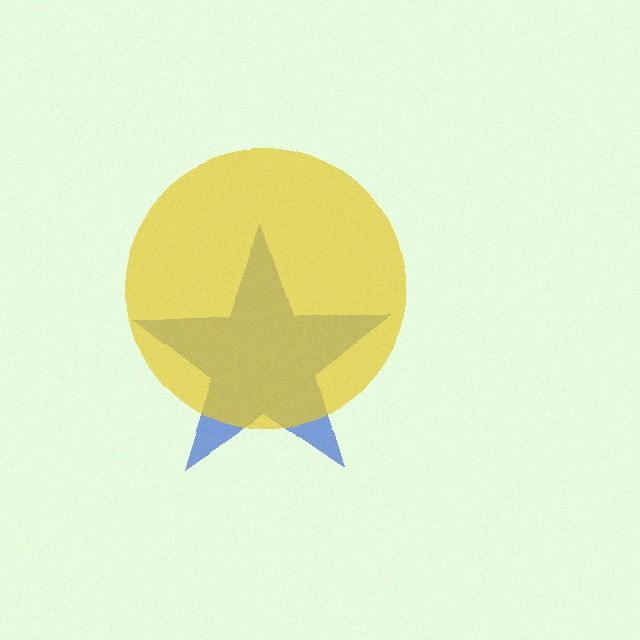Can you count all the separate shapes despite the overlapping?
Yes, there are 2 separate shapes.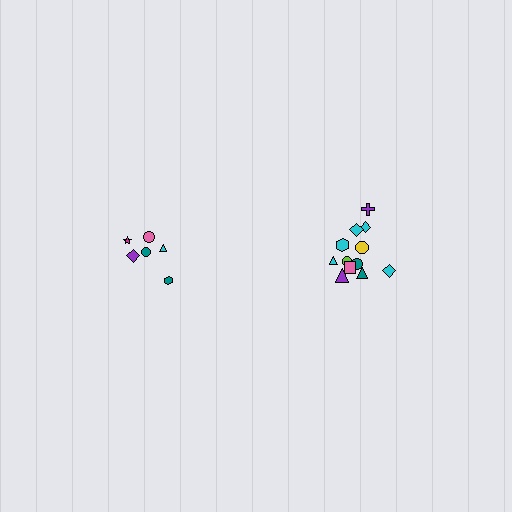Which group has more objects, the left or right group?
The right group.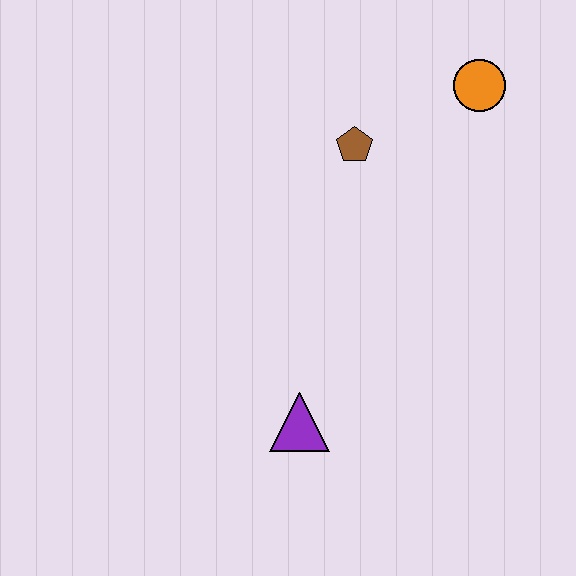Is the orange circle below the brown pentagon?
No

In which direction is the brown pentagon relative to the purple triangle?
The brown pentagon is above the purple triangle.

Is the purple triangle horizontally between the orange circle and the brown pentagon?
No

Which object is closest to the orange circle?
The brown pentagon is closest to the orange circle.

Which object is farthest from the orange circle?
The purple triangle is farthest from the orange circle.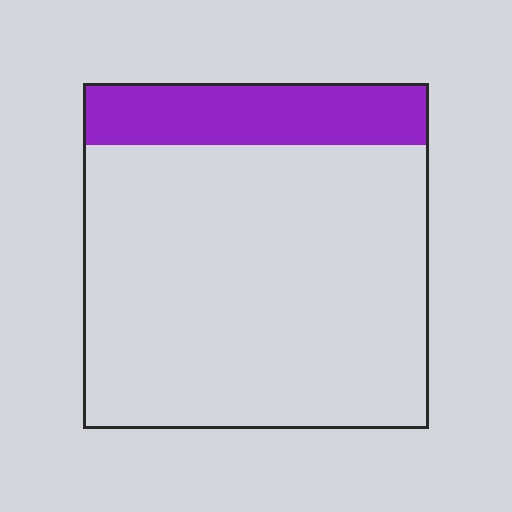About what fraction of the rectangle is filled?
About one sixth (1/6).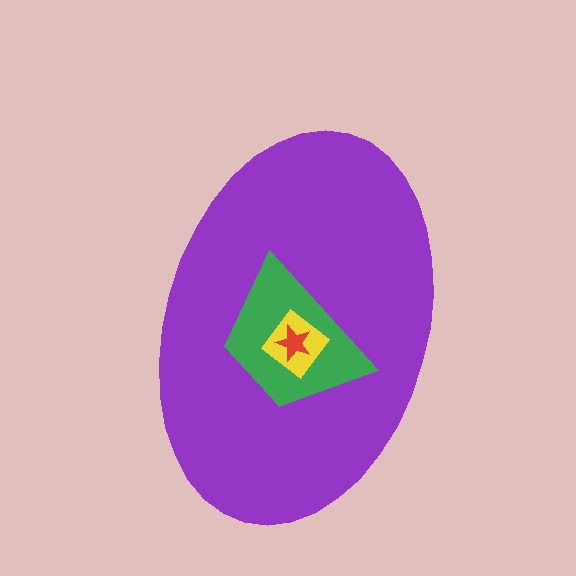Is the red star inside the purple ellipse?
Yes.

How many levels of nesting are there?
4.